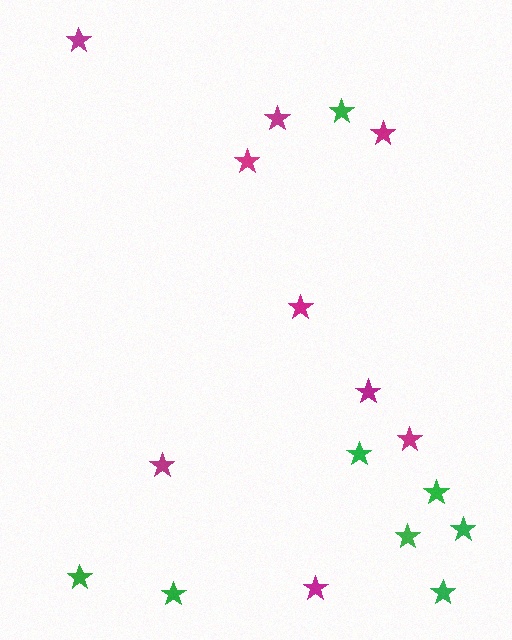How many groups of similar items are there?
There are 2 groups: one group of green stars (8) and one group of magenta stars (9).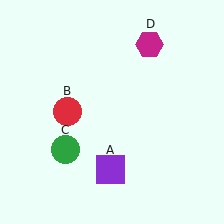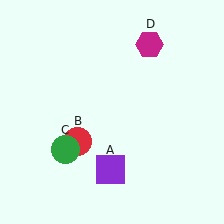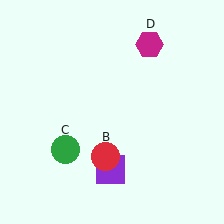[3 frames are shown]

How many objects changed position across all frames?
1 object changed position: red circle (object B).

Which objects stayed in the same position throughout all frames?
Purple square (object A) and green circle (object C) and magenta hexagon (object D) remained stationary.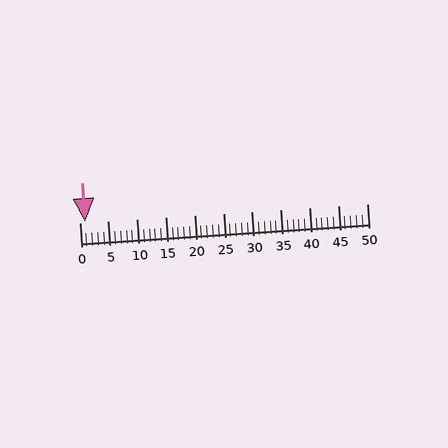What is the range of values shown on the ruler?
The ruler shows values from 0 to 50.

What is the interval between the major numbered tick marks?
The major tick marks are spaced 5 units apart.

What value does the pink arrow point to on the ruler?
The pink arrow points to approximately 1.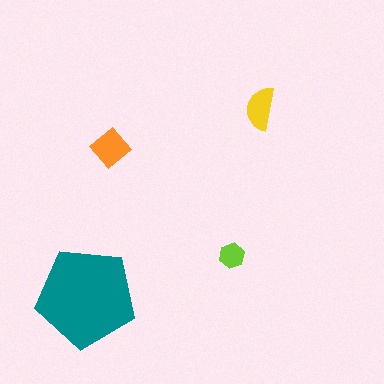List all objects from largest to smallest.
The teal pentagon, the orange diamond, the yellow semicircle, the lime hexagon.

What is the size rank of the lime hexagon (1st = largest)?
4th.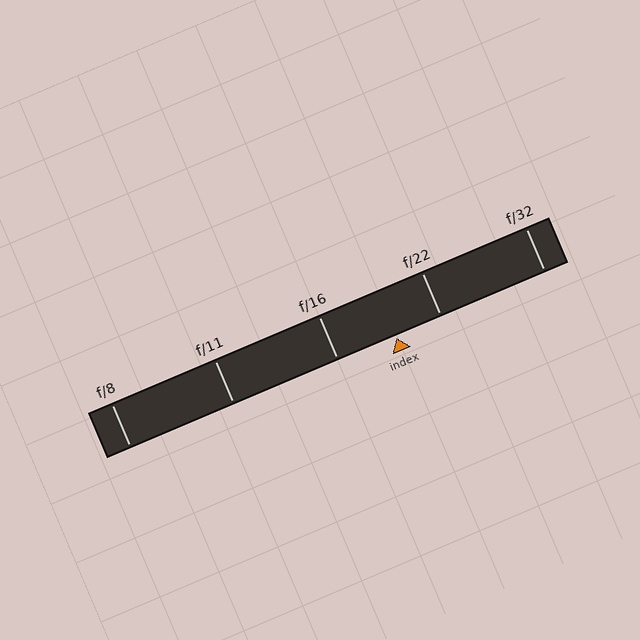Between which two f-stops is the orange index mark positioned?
The index mark is between f/16 and f/22.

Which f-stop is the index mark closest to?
The index mark is closest to f/22.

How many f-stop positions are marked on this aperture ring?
There are 5 f-stop positions marked.